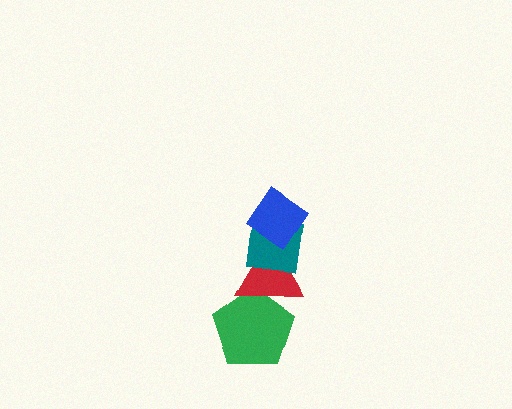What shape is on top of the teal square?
The blue diamond is on top of the teal square.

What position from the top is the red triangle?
The red triangle is 3rd from the top.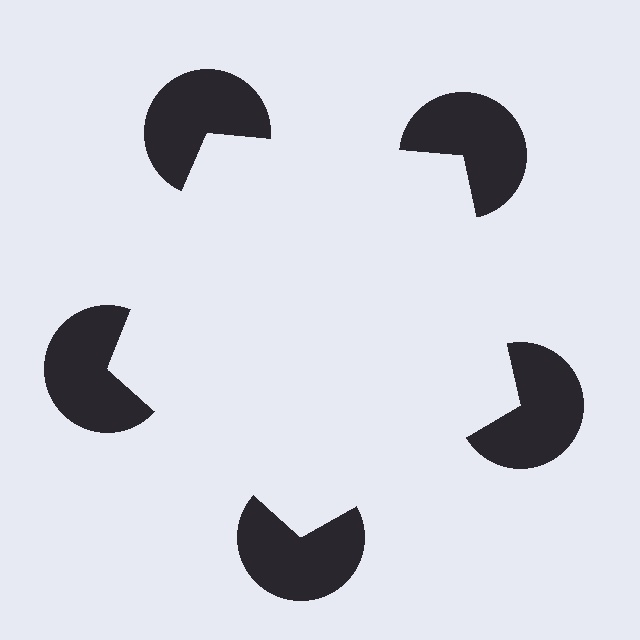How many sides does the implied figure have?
5 sides.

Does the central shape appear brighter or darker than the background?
It typically appears slightly brighter than the background, even though no actual brightness change is drawn.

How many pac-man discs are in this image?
There are 5 — one at each vertex of the illusory pentagon.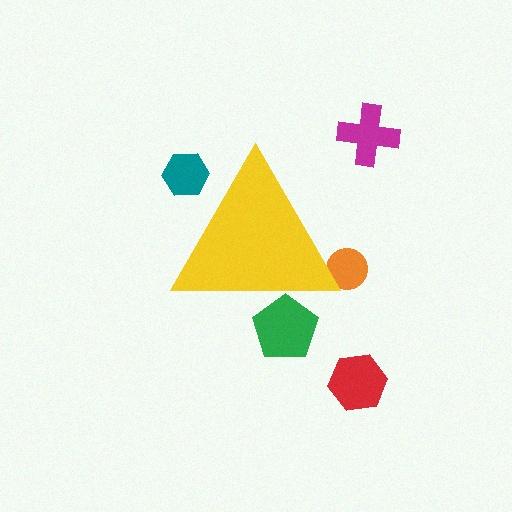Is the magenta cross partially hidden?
No, the magenta cross is fully visible.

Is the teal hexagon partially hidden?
Yes, the teal hexagon is partially hidden behind the yellow triangle.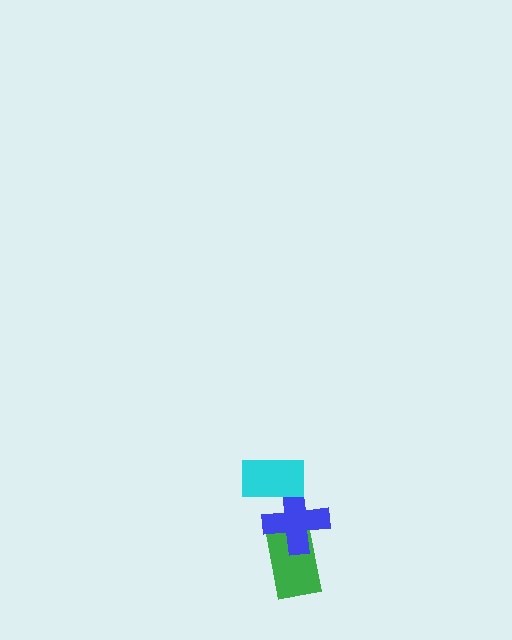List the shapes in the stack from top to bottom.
From top to bottom: the cyan rectangle, the blue cross, the green rectangle.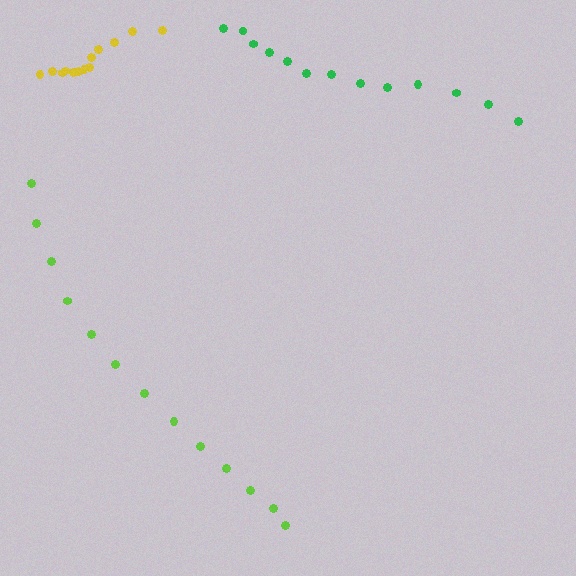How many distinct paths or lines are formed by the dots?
There are 3 distinct paths.